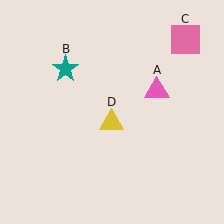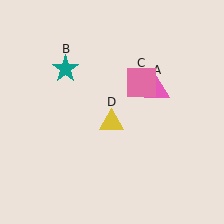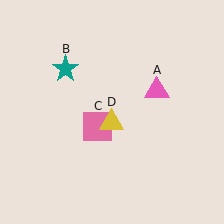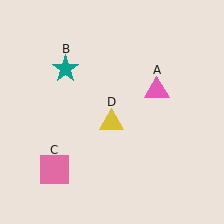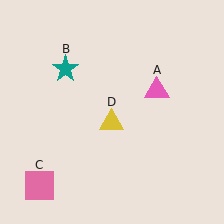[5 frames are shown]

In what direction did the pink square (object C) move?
The pink square (object C) moved down and to the left.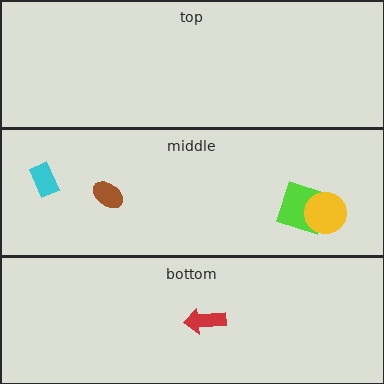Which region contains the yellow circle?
The middle region.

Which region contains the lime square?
The middle region.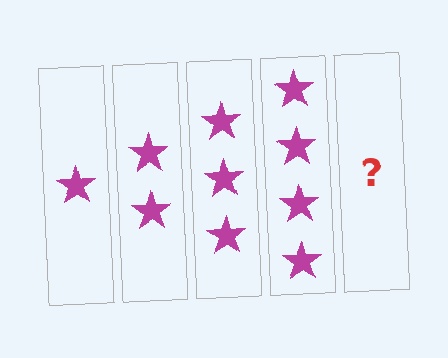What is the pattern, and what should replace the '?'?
The pattern is that each step adds one more star. The '?' should be 5 stars.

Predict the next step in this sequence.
The next step is 5 stars.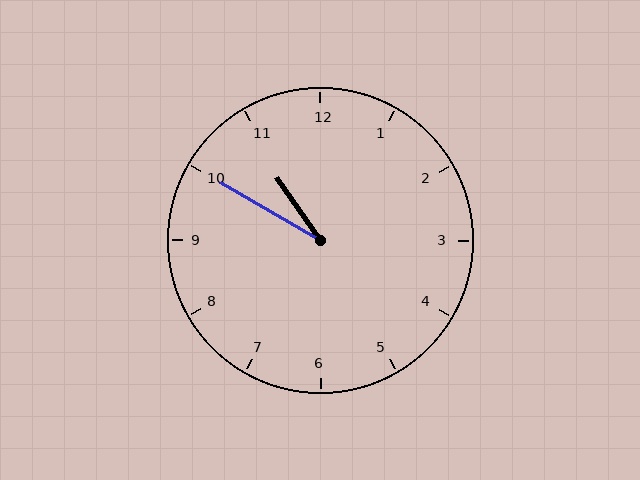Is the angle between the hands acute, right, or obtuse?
It is acute.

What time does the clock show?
10:50.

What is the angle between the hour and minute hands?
Approximately 25 degrees.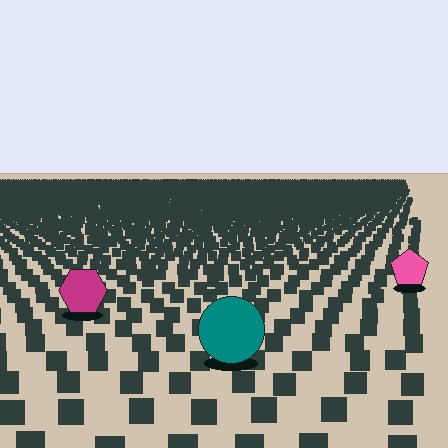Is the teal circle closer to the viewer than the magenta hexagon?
Yes. The teal circle is closer — you can tell from the texture gradient: the ground texture is coarser near it.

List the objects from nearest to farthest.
From nearest to farthest: the teal circle, the magenta hexagon, the pink pentagon.